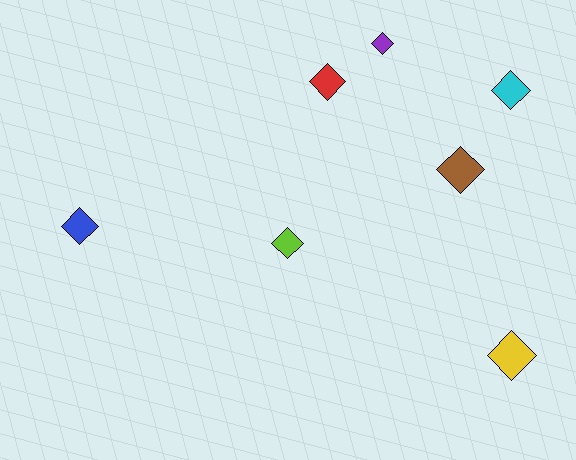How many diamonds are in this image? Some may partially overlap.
There are 7 diamonds.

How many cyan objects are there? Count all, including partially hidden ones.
There is 1 cyan object.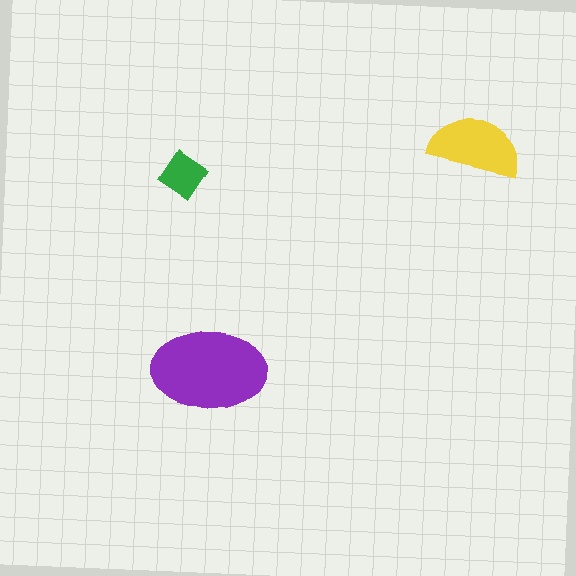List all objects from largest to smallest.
The purple ellipse, the yellow semicircle, the green diamond.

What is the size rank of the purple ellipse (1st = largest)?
1st.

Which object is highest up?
The yellow semicircle is topmost.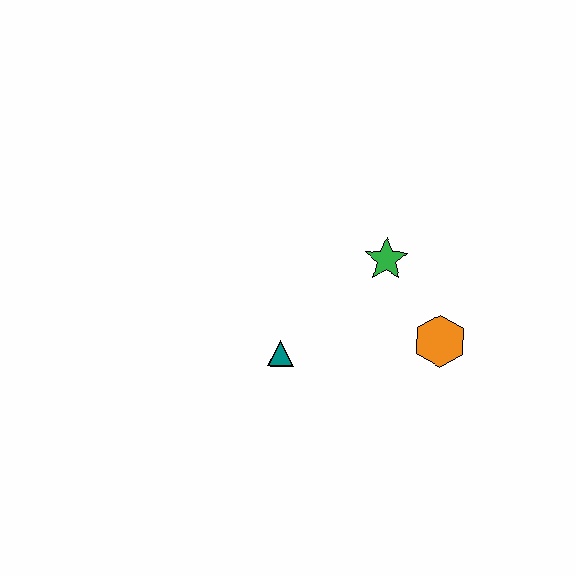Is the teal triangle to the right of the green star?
No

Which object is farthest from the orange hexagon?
The teal triangle is farthest from the orange hexagon.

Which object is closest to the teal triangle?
The green star is closest to the teal triangle.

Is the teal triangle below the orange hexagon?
Yes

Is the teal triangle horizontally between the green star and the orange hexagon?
No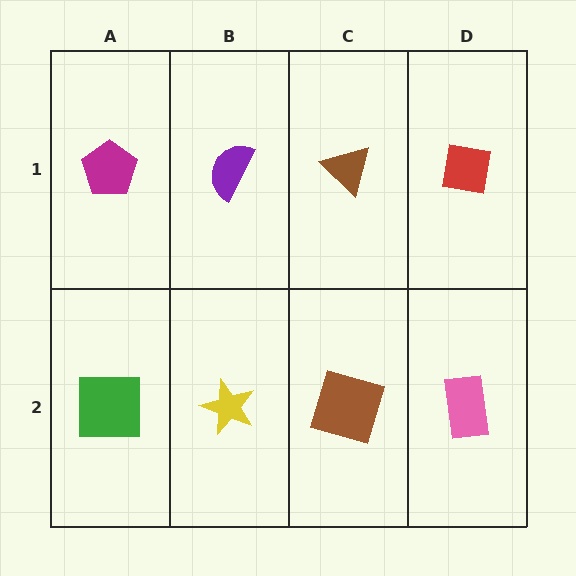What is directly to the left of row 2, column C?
A yellow star.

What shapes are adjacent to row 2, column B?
A purple semicircle (row 1, column B), a green square (row 2, column A), a brown square (row 2, column C).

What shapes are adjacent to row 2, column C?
A brown triangle (row 1, column C), a yellow star (row 2, column B), a pink rectangle (row 2, column D).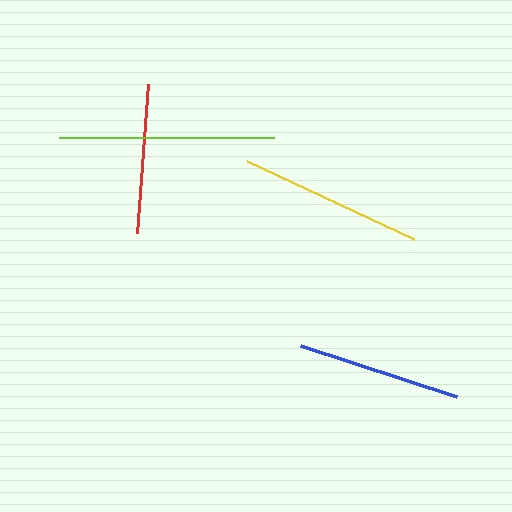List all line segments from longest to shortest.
From longest to shortest: lime, yellow, blue, red.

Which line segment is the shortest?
The red line is the shortest at approximately 150 pixels.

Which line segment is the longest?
The lime line is the longest at approximately 215 pixels.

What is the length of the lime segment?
The lime segment is approximately 215 pixels long.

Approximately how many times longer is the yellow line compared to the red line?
The yellow line is approximately 1.2 times the length of the red line.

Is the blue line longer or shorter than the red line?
The blue line is longer than the red line.